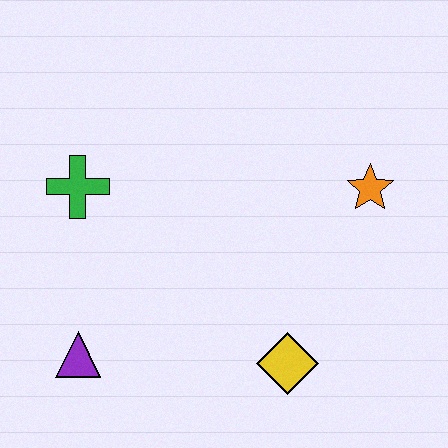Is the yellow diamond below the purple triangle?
Yes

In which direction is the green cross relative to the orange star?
The green cross is to the left of the orange star.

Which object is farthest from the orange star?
The purple triangle is farthest from the orange star.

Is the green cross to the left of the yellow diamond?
Yes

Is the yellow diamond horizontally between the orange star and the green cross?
Yes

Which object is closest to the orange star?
The yellow diamond is closest to the orange star.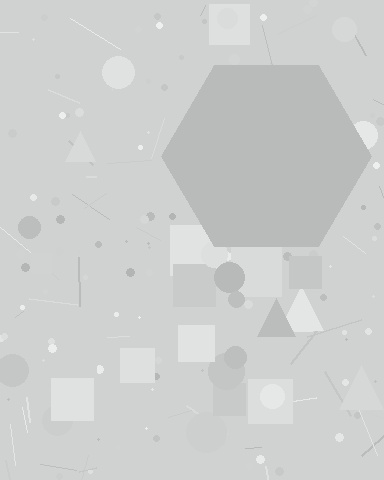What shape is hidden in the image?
A hexagon is hidden in the image.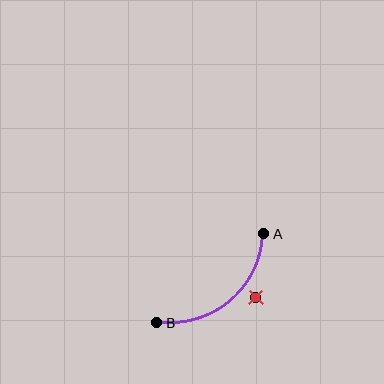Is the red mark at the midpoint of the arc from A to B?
No — the red mark does not lie on the arc at all. It sits slightly outside the curve.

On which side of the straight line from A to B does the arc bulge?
The arc bulges below and to the right of the straight line connecting A and B.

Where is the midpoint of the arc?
The arc midpoint is the point on the curve farthest from the straight line joining A and B. It sits below and to the right of that line.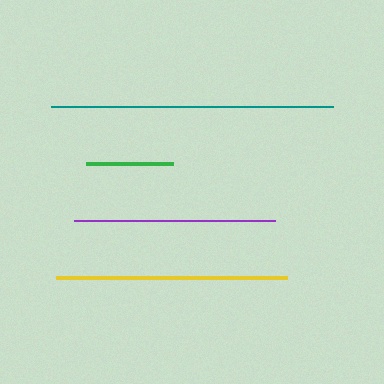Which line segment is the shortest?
The green line is the shortest at approximately 87 pixels.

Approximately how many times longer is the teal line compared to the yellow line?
The teal line is approximately 1.2 times the length of the yellow line.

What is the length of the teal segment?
The teal segment is approximately 282 pixels long.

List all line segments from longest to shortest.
From longest to shortest: teal, yellow, purple, green.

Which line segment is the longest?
The teal line is the longest at approximately 282 pixels.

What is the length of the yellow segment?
The yellow segment is approximately 230 pixels long.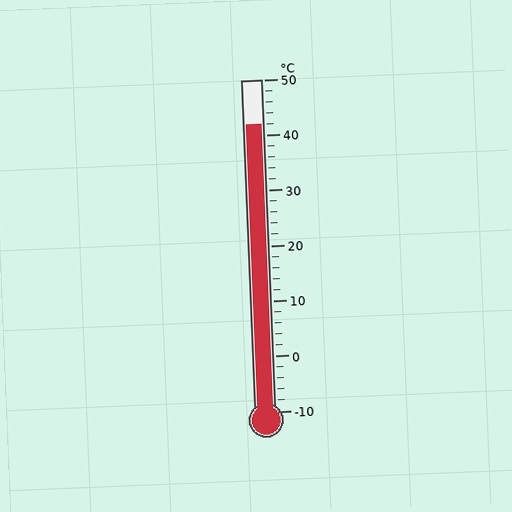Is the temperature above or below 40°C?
The temperature is above 40°C.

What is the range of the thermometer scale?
The thermometer scale ranges from -10°C to 50°C.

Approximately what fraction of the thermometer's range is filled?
The thermometer is filled to approximately 85% of its range.